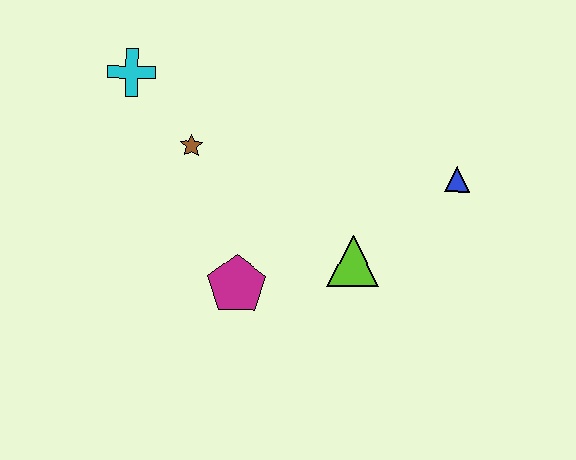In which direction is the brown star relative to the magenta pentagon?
The brown star is above the magenta pentagon.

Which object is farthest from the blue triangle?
The cyan cross is farthest from the blue triangle.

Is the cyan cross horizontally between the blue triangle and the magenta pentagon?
No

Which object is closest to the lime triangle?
The magenta pentagon is closest to the lime triangle.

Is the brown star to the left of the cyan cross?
No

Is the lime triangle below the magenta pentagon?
No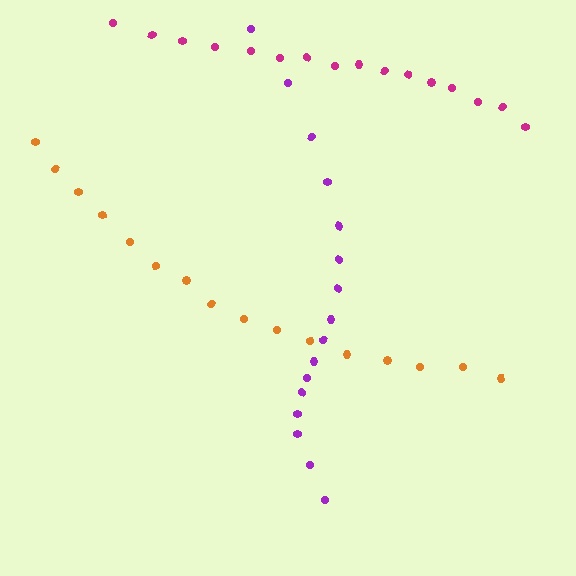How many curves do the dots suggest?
There are 3 distinct paths.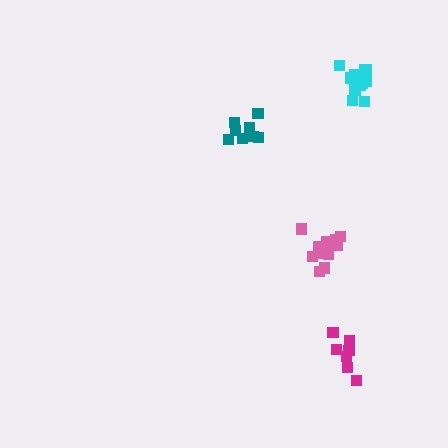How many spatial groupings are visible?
There are 4 spatial groupings.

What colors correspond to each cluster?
The clusters are colored: magenta, cyan, pink, teal.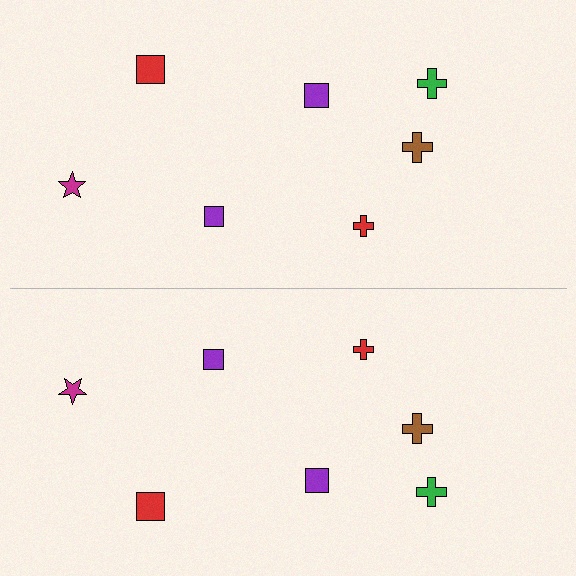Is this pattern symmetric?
Yes, this pattern has bilateral (reflection) symmetry.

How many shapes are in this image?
There are 14 shapes in this image.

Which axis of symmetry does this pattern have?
The pattern has a horizontal axis of symmetry running through the center of the image.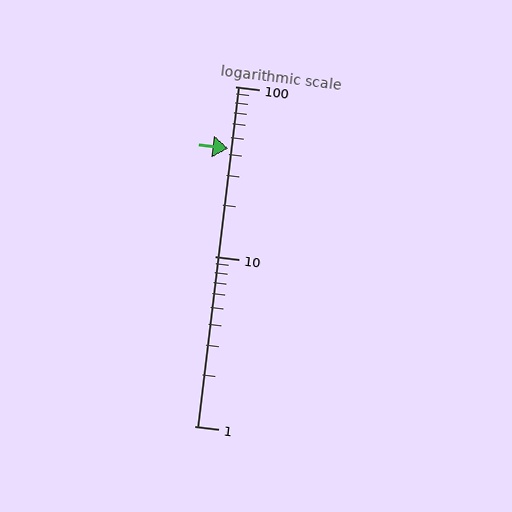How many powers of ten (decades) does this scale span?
The scale spans 2 decades, from 1 to 100.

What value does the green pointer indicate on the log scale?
The pointer indicates approximately 43.